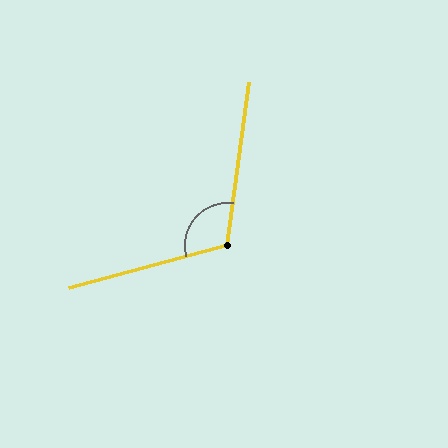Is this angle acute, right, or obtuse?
It is obtuse.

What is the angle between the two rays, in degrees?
Approximately 113 degrees.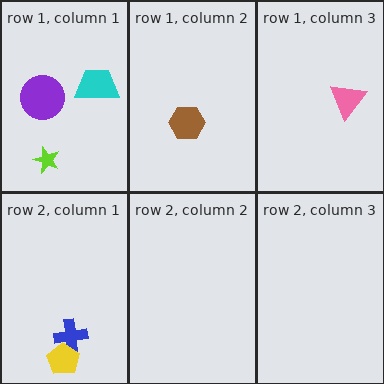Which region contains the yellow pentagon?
The row 2, column 1 region.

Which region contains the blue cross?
The row 2, column 1 region.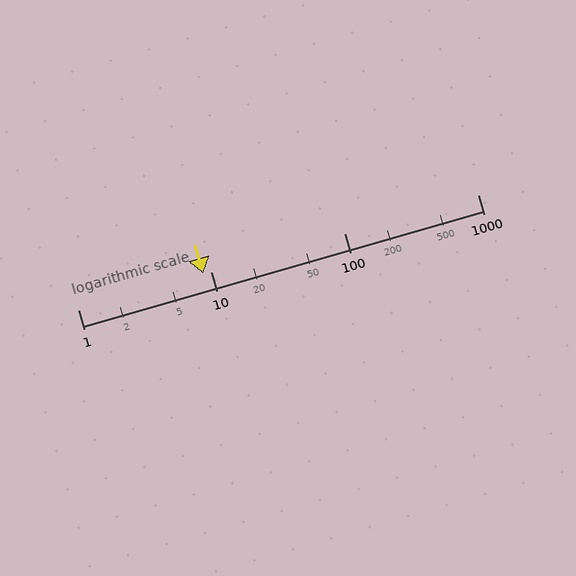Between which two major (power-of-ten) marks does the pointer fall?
The pointer is between 1 and 10.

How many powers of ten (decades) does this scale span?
The scale spans 3 decades, from 1 to 1000.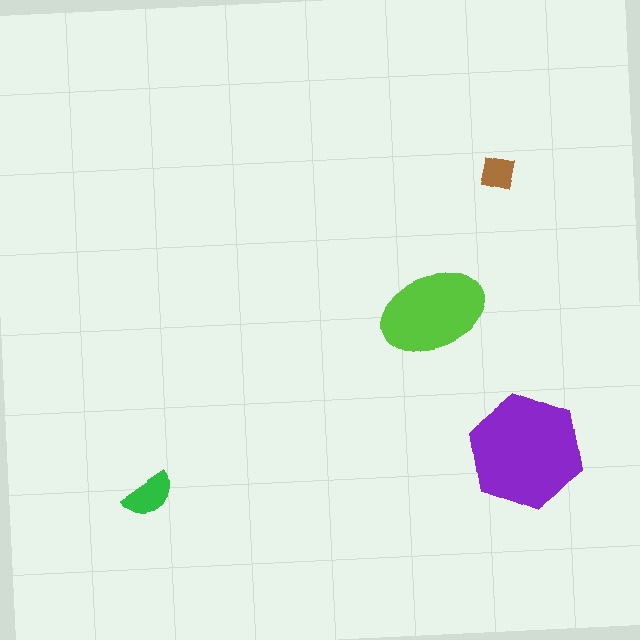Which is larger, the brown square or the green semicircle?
The green semicircle.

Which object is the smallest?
The brown square.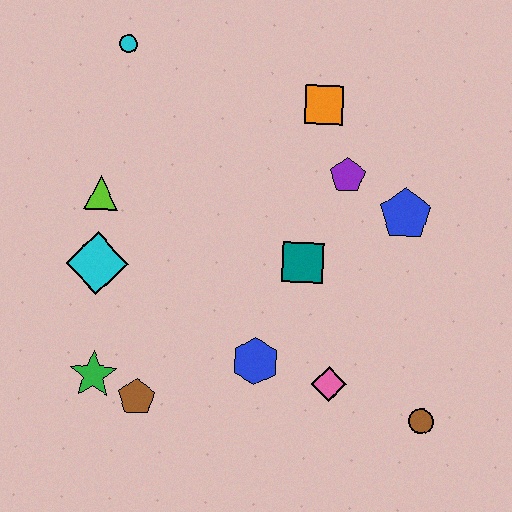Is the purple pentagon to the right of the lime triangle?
Yes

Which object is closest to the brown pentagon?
The green star is closest to the brown pentagon.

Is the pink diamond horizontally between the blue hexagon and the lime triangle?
No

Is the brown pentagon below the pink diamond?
Yes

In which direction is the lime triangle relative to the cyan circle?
The lime triangle is below the cyan circle.